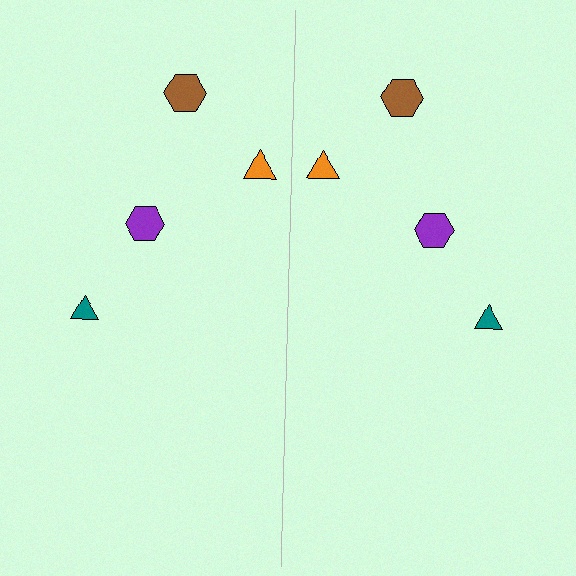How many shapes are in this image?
There are 8 shapes in this image.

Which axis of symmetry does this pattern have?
The pattern has a vertical axis of symmetry running through the center of the image.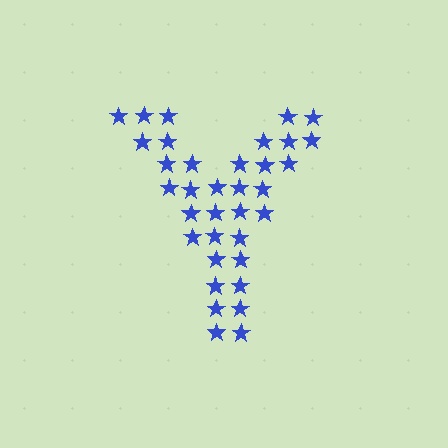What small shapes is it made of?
It is made of small stars.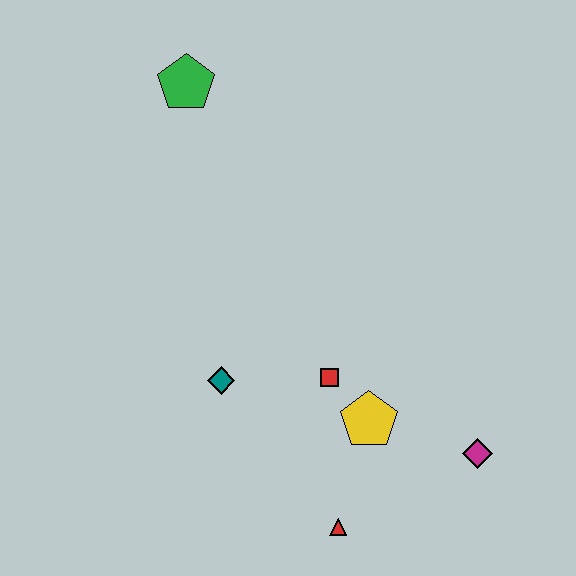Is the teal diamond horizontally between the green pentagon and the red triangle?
Yes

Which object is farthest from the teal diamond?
The green pentagon is farthest from the teal diamond.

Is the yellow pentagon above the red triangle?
Yes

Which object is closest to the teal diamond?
The red square is closest to the teal diamond.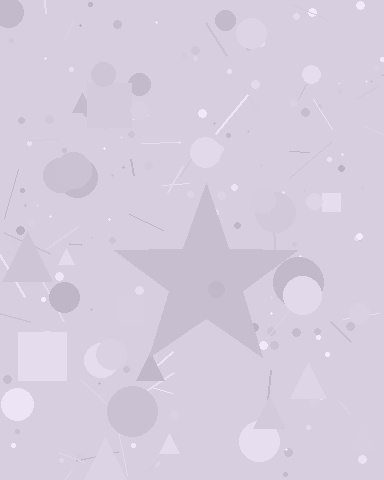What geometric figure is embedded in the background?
A star is embedded in the background.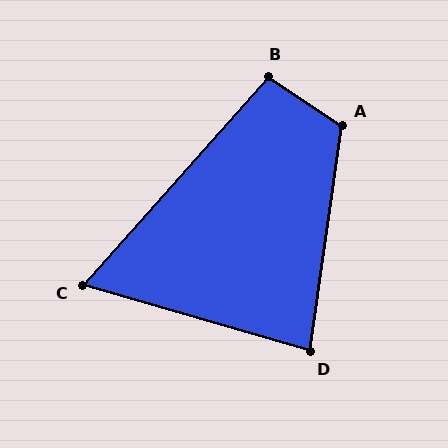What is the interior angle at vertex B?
Approximately 98 degrees (obtuse).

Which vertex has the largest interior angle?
A, at approximately 116 degrees.